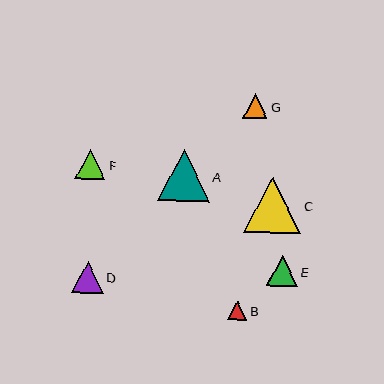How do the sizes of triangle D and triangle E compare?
Triangle D and triangle E are approximately the same size.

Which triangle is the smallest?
Triangle B is the smallest with a size of approximately 19 pixels.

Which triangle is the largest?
Triangle C is the largest with a size of approximately 56 pixels.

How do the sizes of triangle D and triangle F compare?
Triangle D and triangle F are approximately the same size.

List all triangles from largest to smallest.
From largest to smallest: C, A, D, E, F, G, B.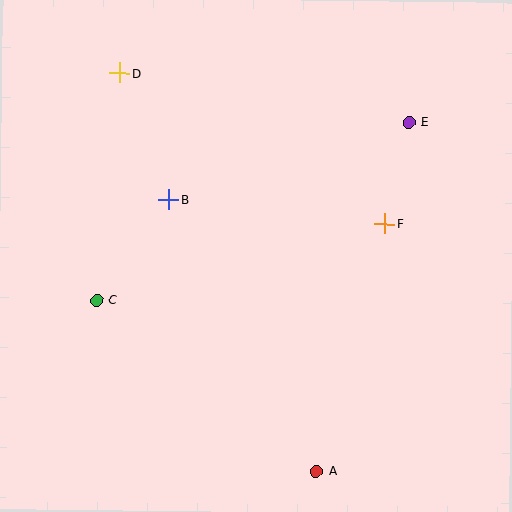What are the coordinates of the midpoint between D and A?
The midpoint between D and A is at (218, 272).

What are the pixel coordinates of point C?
Point C is at (97, 301).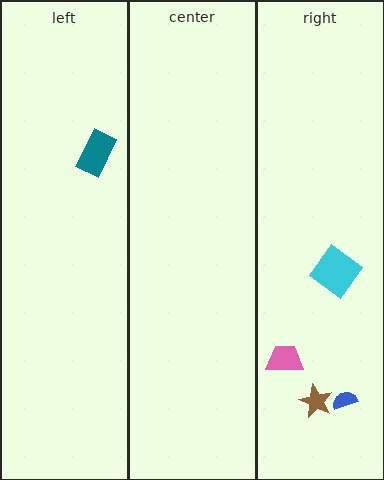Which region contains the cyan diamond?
The right region.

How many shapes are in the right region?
4.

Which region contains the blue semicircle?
The right region.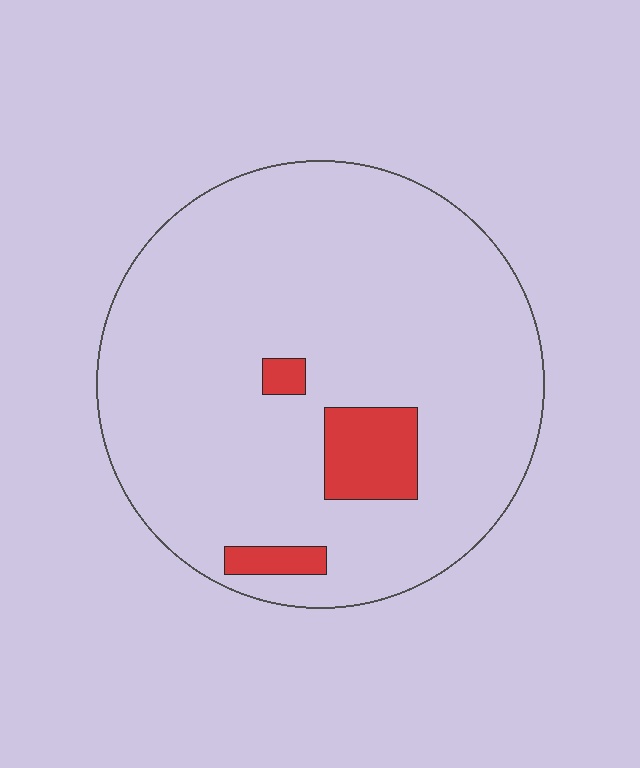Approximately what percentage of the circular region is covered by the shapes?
Approximately 10%.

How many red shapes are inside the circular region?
3.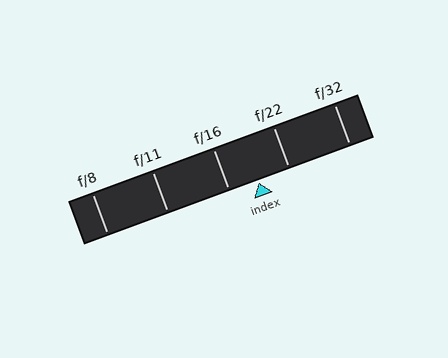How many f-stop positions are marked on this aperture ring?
There are 5 f-stop positions marked.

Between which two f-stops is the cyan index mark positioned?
The index mark is between f/16 and f/22.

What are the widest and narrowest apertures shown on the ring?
The widest aperture shown is f/8 and the narrowest is f/32.